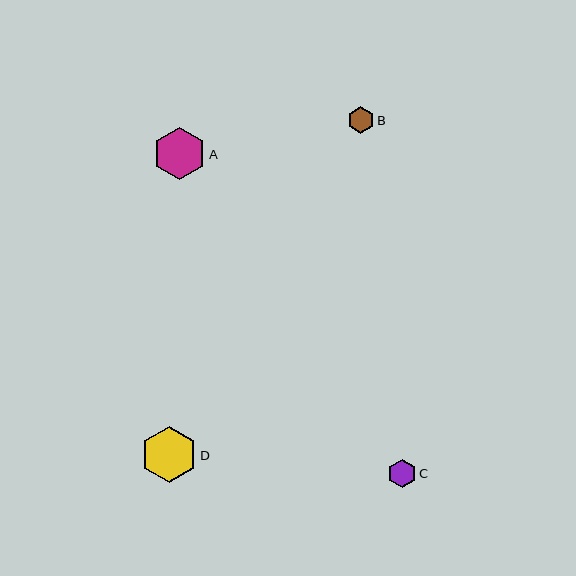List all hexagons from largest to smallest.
From largest to smallest: D, A, C, B.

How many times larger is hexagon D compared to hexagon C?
Hexagon D is approximately 2.0 times the size of hexagon C.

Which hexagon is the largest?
Hexagon D is the largest with a size of approximately 56 pixels.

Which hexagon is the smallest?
Hexagon B is the smallest with a size of approximately 27 pixels.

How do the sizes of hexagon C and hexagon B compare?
Hexagon C and hexagon B are approximately the same size.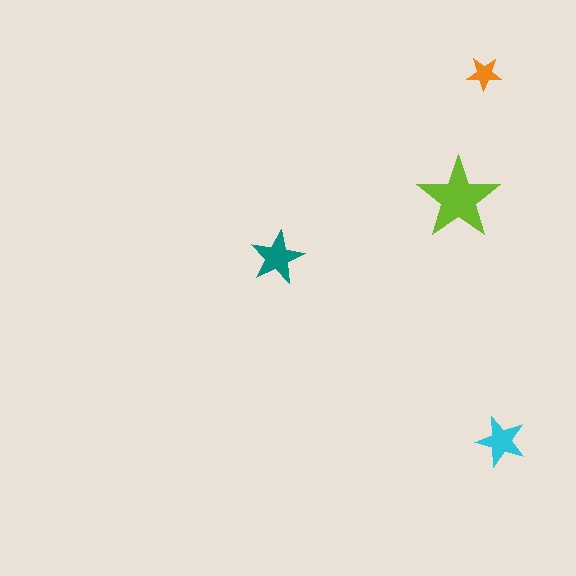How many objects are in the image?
There are 4 objects in the image.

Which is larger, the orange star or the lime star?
The lime one.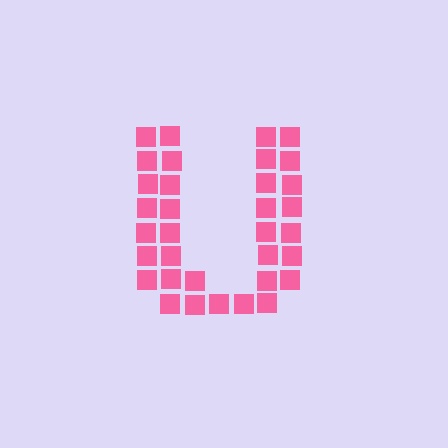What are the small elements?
The small elements are squares.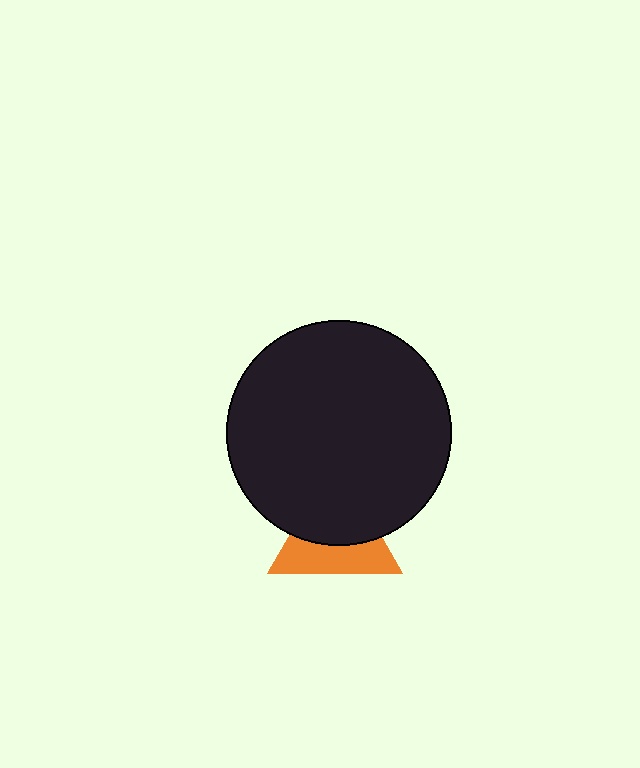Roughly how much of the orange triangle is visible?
About half of it is visible (roughly 46%).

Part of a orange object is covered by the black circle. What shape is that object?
It is a triangle.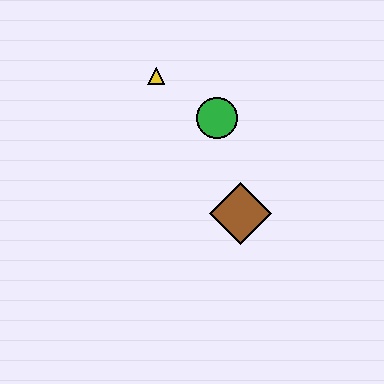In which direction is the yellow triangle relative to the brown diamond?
The yellow triangle is above the brown diamond.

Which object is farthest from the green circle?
The brown diamond is farthest from the green circle.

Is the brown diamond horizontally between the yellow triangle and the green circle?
No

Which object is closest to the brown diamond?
The green circle is closest to the brown diamond.